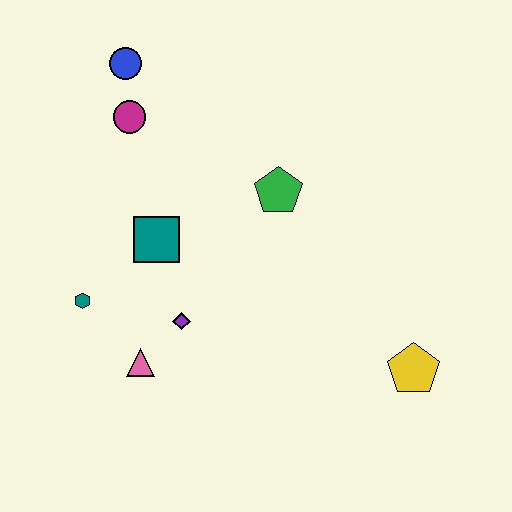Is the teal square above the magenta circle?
No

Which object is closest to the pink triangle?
The purple diamond is closest to the pink triangle.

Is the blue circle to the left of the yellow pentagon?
Yes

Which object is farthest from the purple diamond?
The blue circle is farthest from the purple diamond.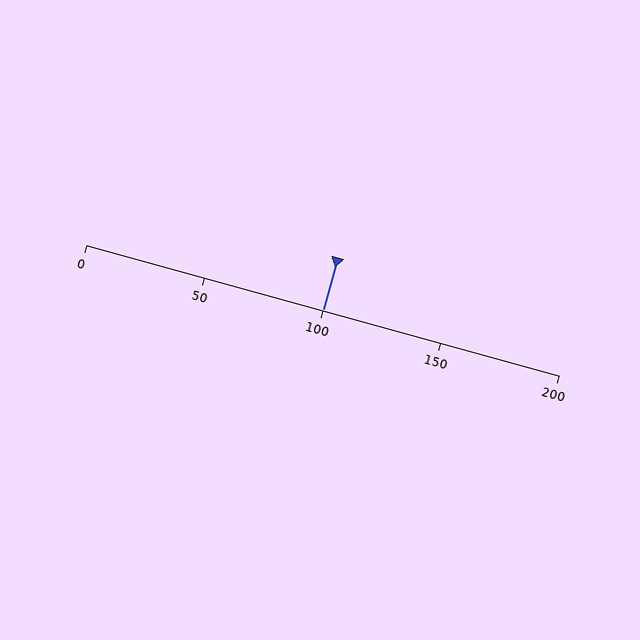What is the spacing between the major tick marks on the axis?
The major ticks are spaced 50 apart.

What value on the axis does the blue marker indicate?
The marker indicates approximately 100.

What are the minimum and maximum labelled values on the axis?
The axis runs from 0 to 200.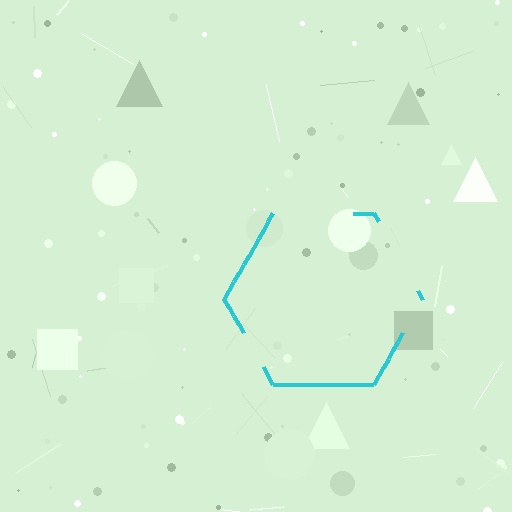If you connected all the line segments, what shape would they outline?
They would outline a hexagon.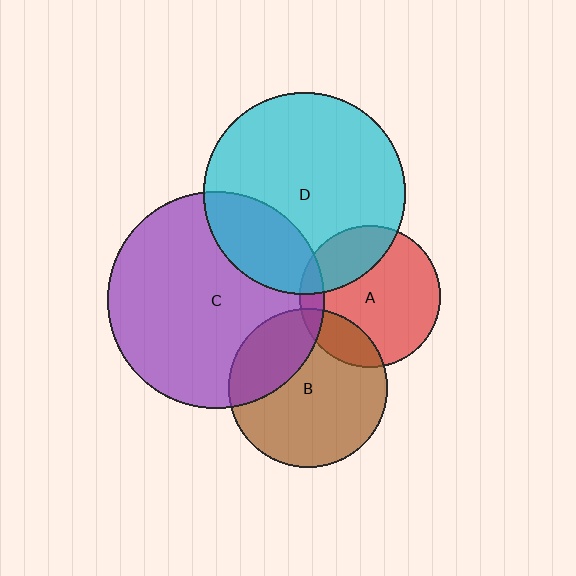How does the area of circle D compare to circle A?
Approximately 2.0 times.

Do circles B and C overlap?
Yes.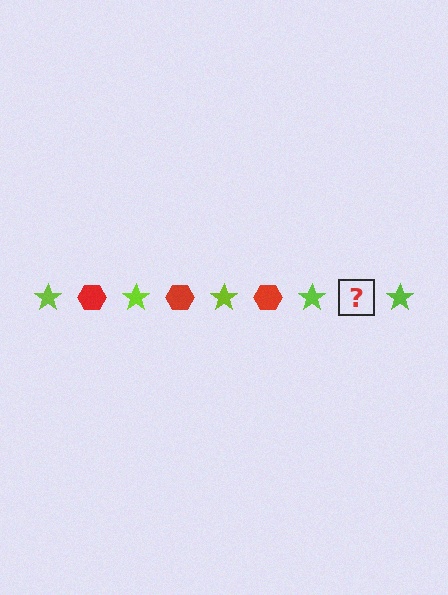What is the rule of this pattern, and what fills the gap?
The rule is that the pattern alternates between lime star and red hexagon. The gap should be filled with a red hexagon.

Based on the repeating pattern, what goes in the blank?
The blank should be a red hexagon.